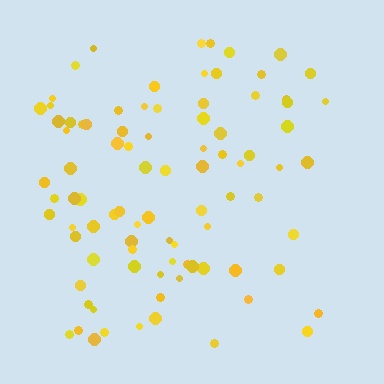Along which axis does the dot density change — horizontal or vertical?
Horizontal.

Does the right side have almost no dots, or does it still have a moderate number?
Still a moderate number, just noticeably fewer than the left.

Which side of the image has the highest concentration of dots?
The left.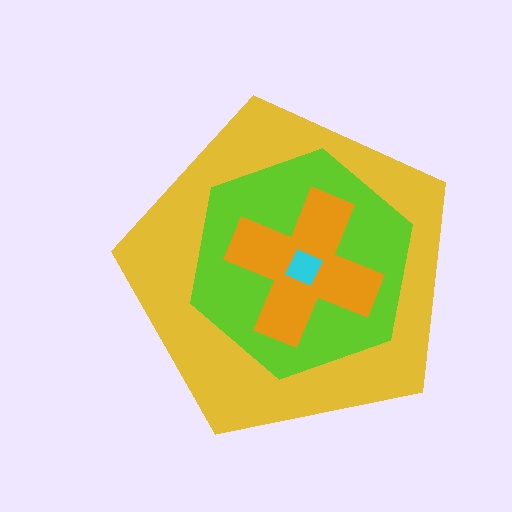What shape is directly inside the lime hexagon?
The orange cross.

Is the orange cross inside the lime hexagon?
Yes.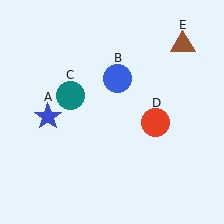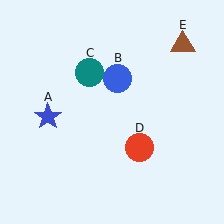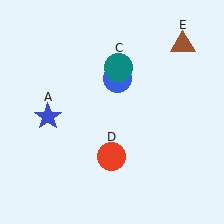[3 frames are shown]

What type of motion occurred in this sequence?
The teal circle (object C), red circle (object D) rotated clockwise around the center of the scene.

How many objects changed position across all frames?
2 objects changed position: teal circle (object C), red circle (object D).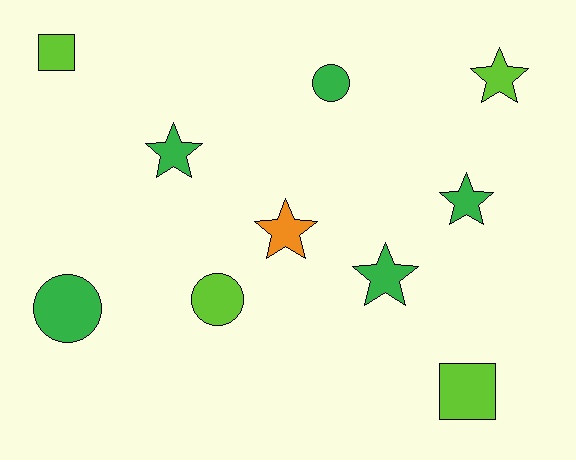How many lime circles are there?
There is 1 lime circle.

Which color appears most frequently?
Green, with 5 objects.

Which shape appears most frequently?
Star, with 5 objects.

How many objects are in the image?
There are 10 objects.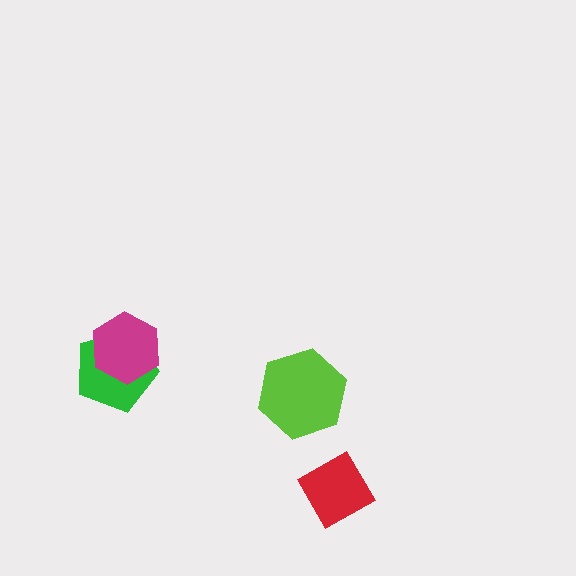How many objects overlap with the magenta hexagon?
1 object overlaps with the magenta hexagon.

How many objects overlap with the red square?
0 objects overlap with the red square.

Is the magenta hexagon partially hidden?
No, no other shape covers it.